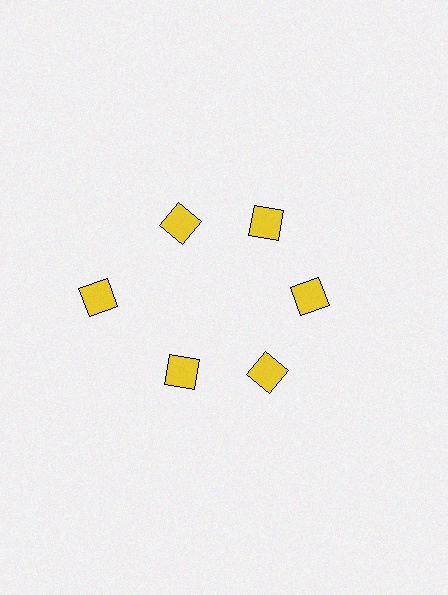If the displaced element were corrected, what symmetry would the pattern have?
It would have 6-fold rotational symmetry — the pattern would map onto itself every 60 degrees.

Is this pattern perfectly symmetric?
No. The 6 yellow diamonds are arranged in a ring, but one element near the 9 o'clock position is pushed outward from the center, breaking the 6-fold rotational symmetry.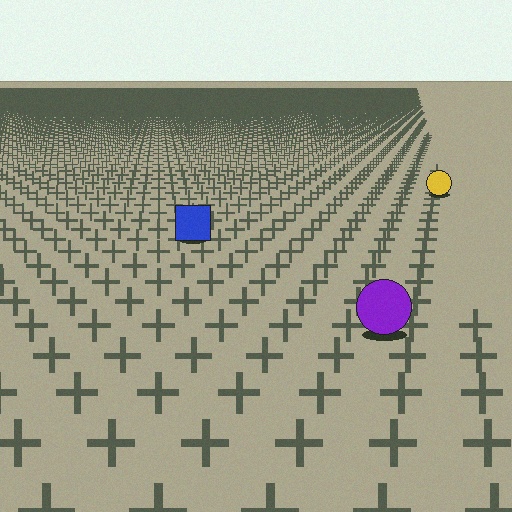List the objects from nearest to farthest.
From nearest to farthest: the purple circle, the blue square, the yellow circle.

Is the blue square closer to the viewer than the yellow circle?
Yes. The blue square is closer — you can tell from the texture gradient: the ground texture is coarser near it.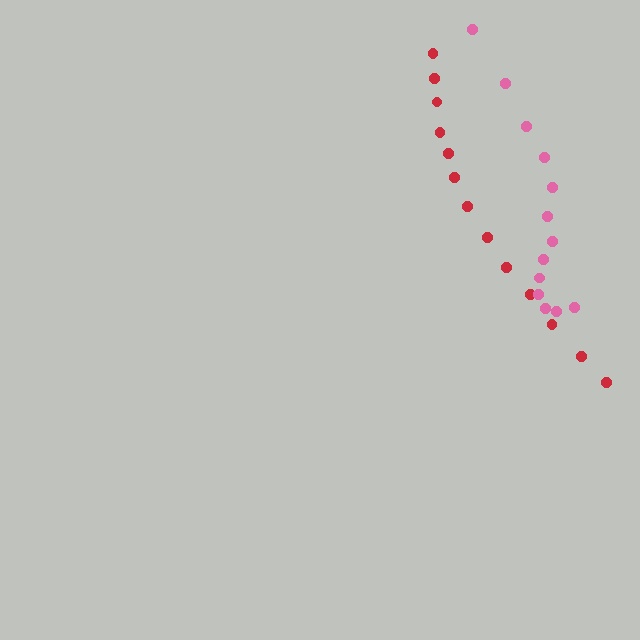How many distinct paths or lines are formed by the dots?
There are 2 distinct paths.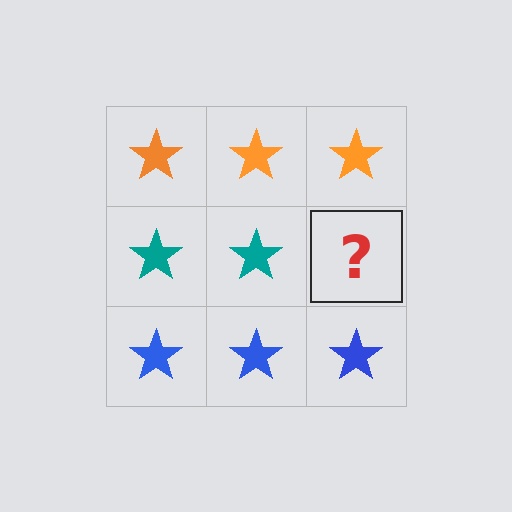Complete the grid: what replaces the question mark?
The question mark should be replaced with a teal star.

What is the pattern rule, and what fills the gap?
The rule is that each row has a consistent color. The gap should be filled with a teal star.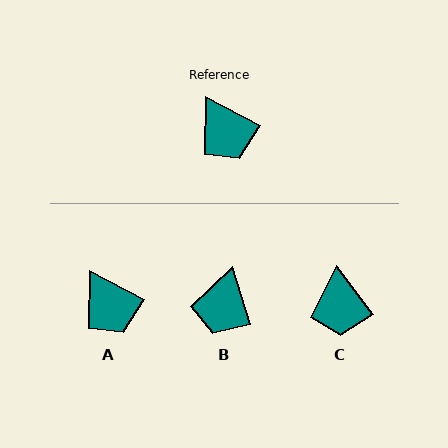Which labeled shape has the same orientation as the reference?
A.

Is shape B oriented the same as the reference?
No, it is off by about 44 degrees.